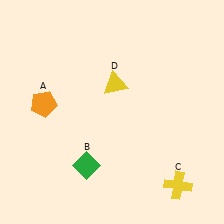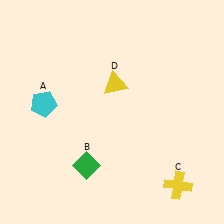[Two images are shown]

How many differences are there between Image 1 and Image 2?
There is 1 difference between the two images.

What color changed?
The pentagon (A) changed from orange in Image 1 to cyan in Image 2.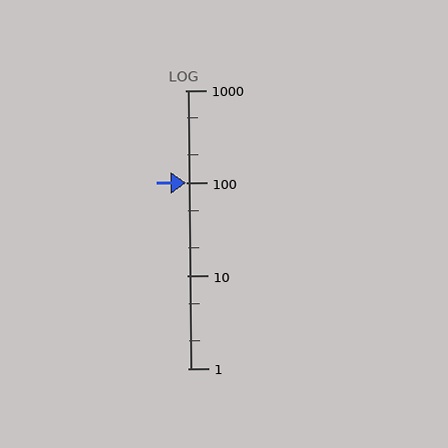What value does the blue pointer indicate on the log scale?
The pointer indicates approximately 100.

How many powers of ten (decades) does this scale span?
The scale spans 3 decades, from 1 to 1000.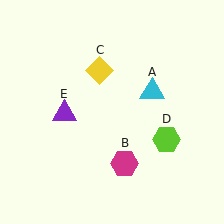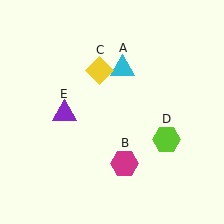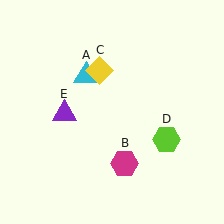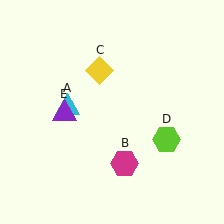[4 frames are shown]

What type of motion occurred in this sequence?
The cyan triangle (object A) rotated counterclockwise around the center of the scene.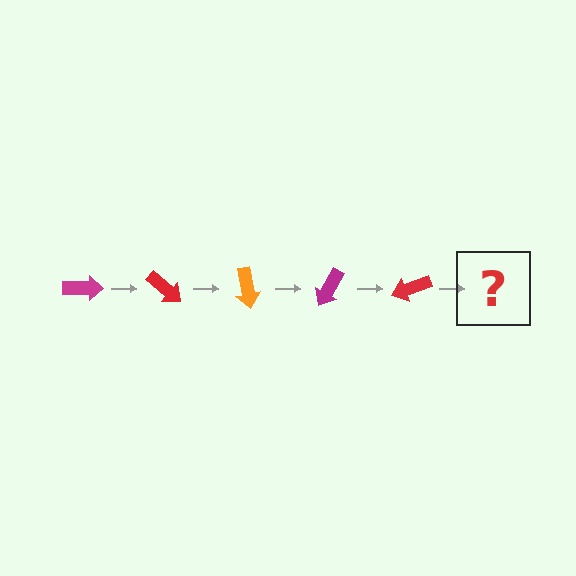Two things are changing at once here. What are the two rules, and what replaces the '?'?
The two rules are that it rotates 40 degrees each step and the color cycles through magenta, red, and orange. The '?' should be an orange arrow, rotated 200 degrees from the start.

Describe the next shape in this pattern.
It should be an orange arrow, rotated 200 degrees from the start.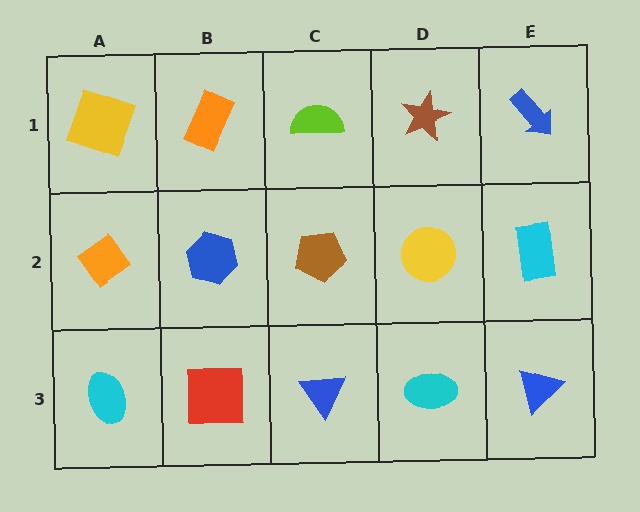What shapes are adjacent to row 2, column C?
A lime semicircle (row 1, column C), a blue triangle (row 3, column C), a blue hexagon (row 2, column B), a yellow circle (row 2, column D).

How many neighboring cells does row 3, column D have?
3.